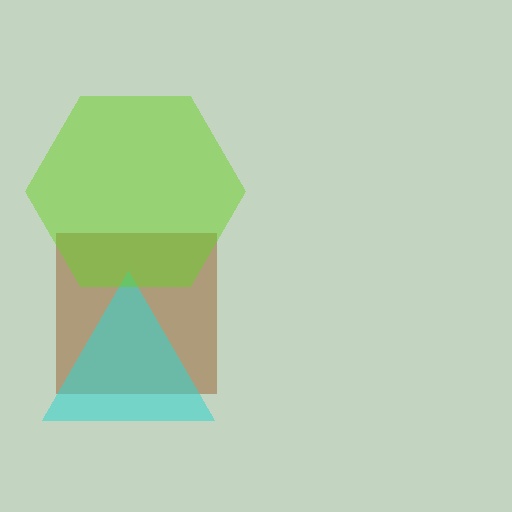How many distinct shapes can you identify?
There are 3 distinct shapes: a brown square, a cyan triangle, a lime hexagon.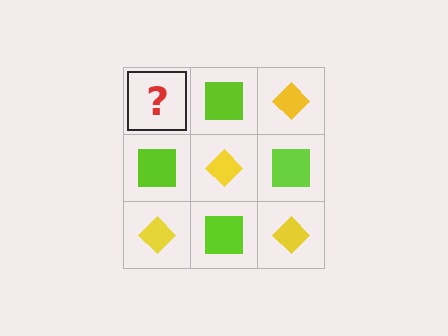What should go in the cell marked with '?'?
The missing cell should contain a yellow diamond.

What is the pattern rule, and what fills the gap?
The rule is that it alternates yellow diamond and lime square in a checkerboard pattern. The gap should be filled with a yellow diamond.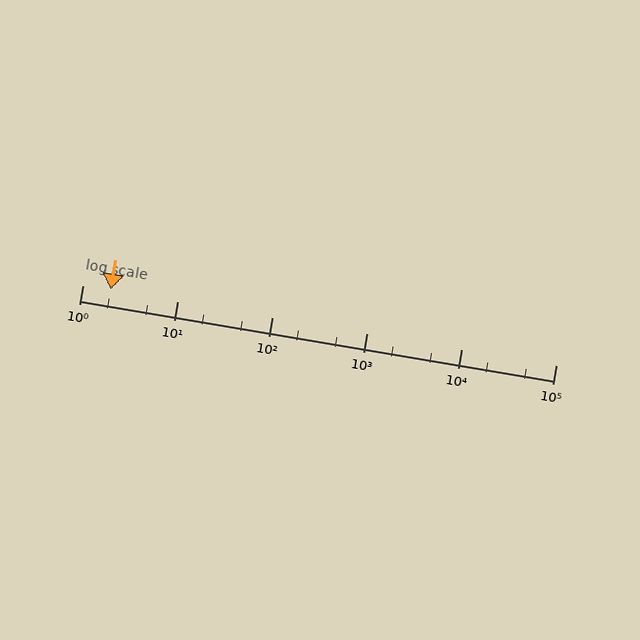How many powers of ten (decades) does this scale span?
The scale spans 5 decades, from 1 to 100000.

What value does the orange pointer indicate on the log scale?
The pointer indicates approximately 2.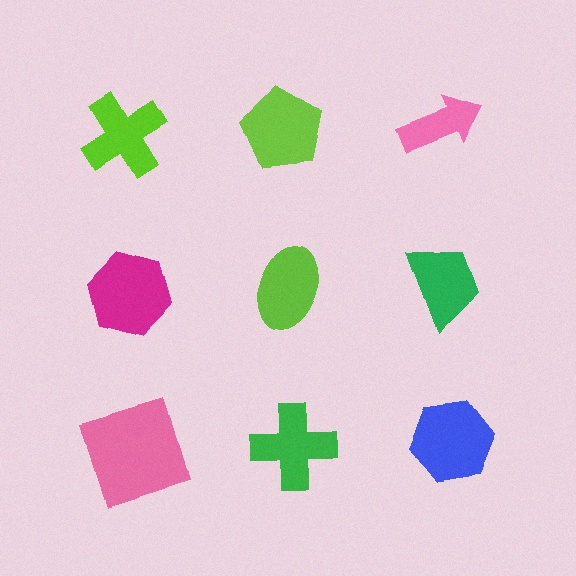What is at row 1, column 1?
A lime cross.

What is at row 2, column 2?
A lime ellipse.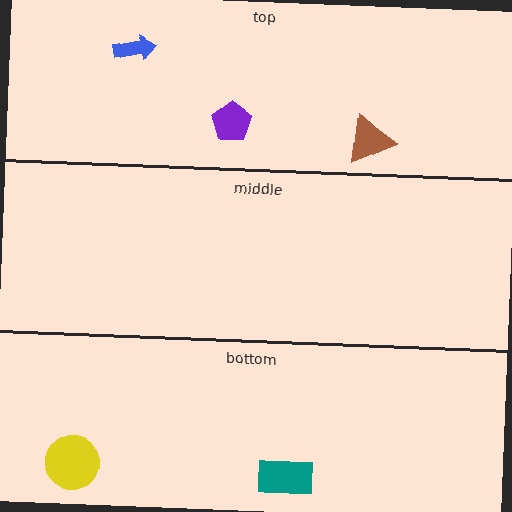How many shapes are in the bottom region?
2.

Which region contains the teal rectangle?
The bottom region.